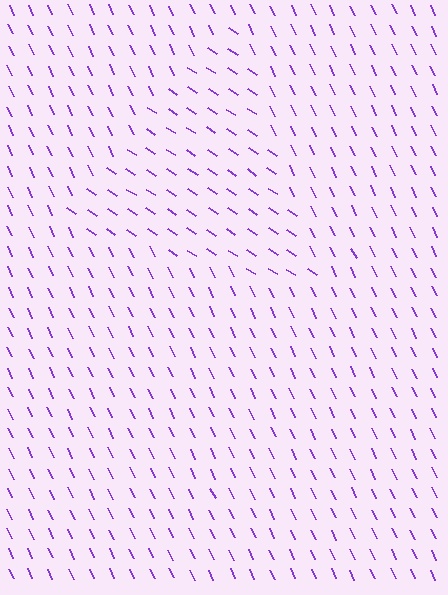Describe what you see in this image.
The image is filled with small purple line segments. A triangle region in the image has lines oriented differently from the surrounding lines, creating a visible texture boundary.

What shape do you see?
I see a triangle.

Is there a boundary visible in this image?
Yes, there is a texture boundary formed by a change in line orientation.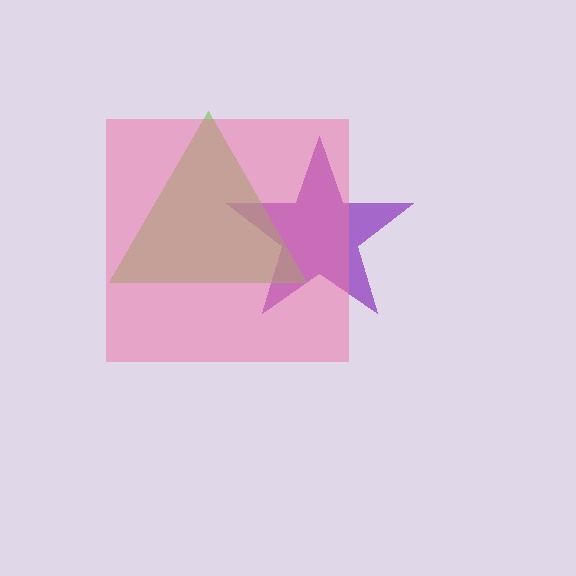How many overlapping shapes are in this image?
There are 3 overlapping shapes in the image.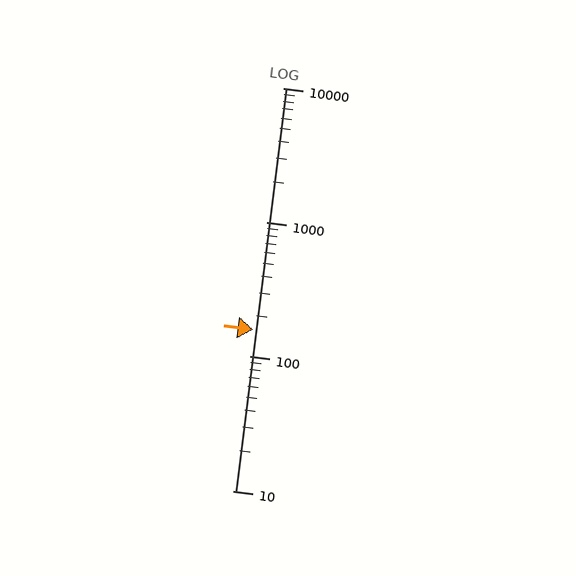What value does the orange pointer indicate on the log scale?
The pointer indicates approximately 160.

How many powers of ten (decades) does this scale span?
The scale spans 3 decades, from 10 to 10000.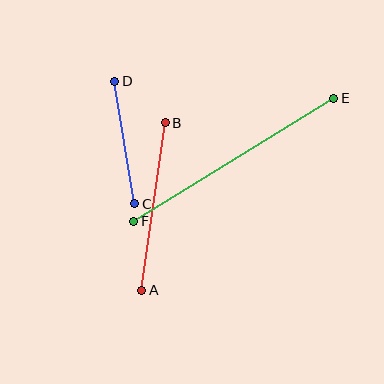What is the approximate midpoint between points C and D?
The midpoint is at approximately (125, 142) pixels.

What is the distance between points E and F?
The distance is approximately 235 pixels.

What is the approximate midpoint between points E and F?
The midpoint is at approximately (234, 160) pixels.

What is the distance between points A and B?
The distance is approximately 169 pixels.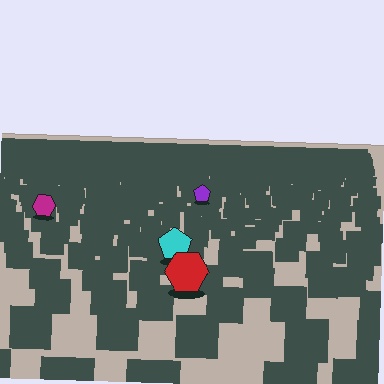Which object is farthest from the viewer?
The purple pentagon is farthest from the viewer. It appears smaller and the ground texture around it is denser.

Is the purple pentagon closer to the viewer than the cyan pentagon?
No. The cyan pentagon is closer — you can tell from the texture gradient: the ground texture is coarser near it.